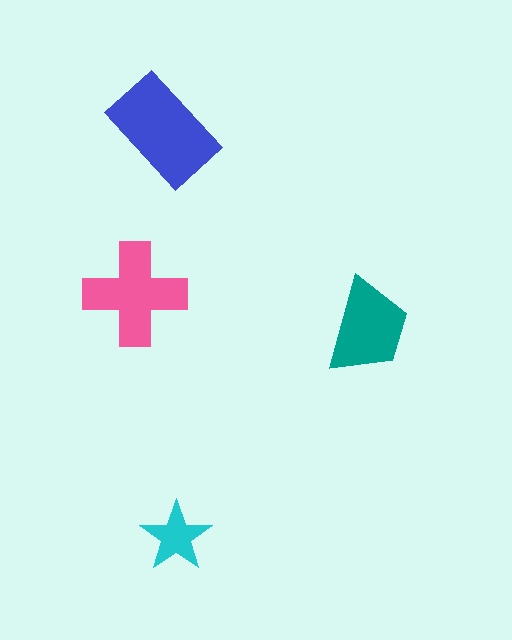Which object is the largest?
The blue rectangle.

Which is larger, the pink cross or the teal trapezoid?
The pink cross.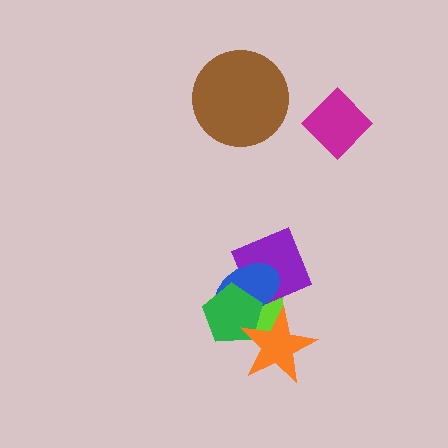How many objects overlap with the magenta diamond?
0 objects overlap with the magenta diamond.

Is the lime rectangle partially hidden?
Yes, it is partially covered by another shape.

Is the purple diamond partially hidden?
Yes, it is partially covered by another shape.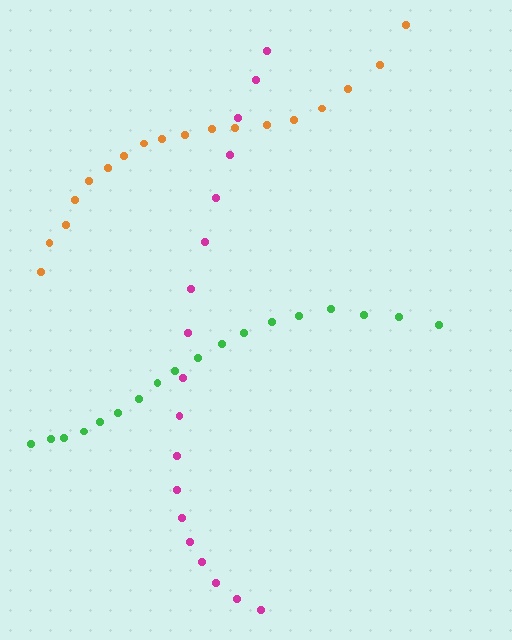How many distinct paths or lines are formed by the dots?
There are 3 distinct paths.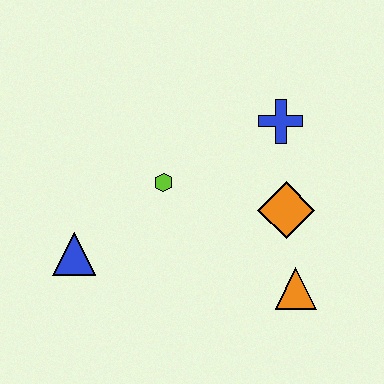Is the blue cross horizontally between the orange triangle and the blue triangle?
Yes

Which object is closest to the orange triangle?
The orange diamond is closest to the orange triangle.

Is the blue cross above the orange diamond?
Yes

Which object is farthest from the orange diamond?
The blue triangle is farthest from the orange diamond.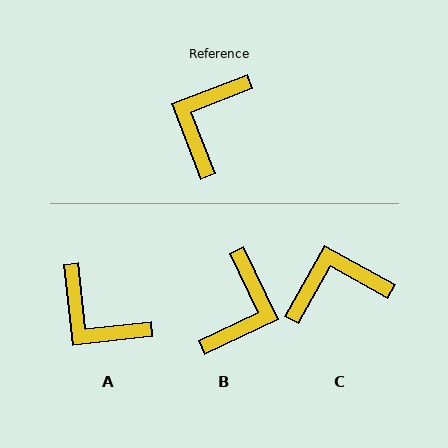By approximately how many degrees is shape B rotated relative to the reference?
Approximately 175 degrees clockwise.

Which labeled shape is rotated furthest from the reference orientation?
B, about 175 degrees away.